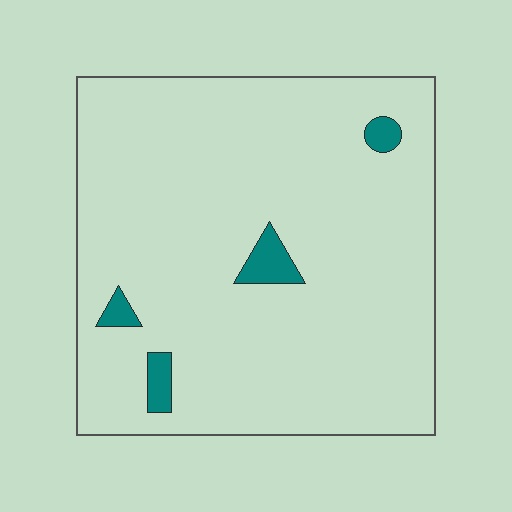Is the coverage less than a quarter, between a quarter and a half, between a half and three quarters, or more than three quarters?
Less than a quarter.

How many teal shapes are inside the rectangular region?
4.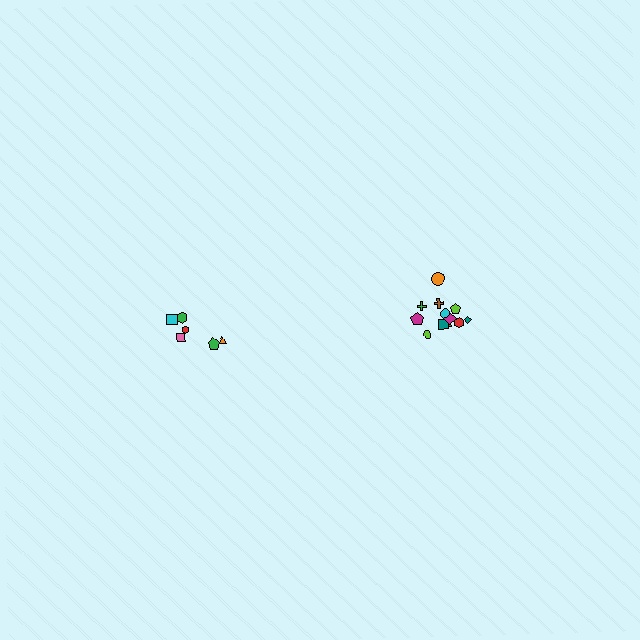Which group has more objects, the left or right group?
The right group.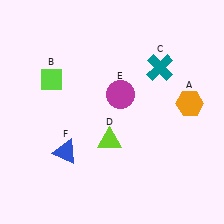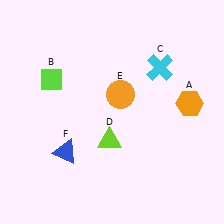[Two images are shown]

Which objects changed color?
C changed from teal to cyan. E changed from magenta to orange.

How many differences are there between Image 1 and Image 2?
There are 2 differences between the two images.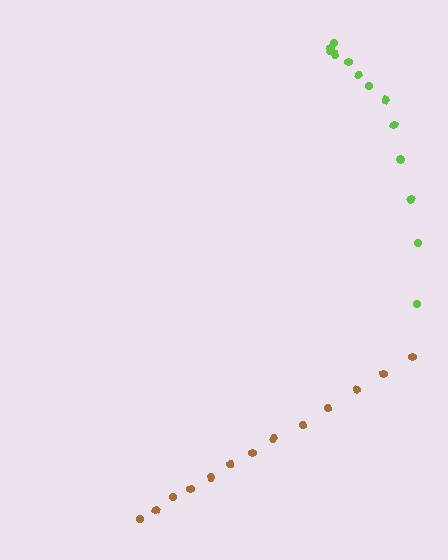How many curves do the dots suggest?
There are 2 distinct paths.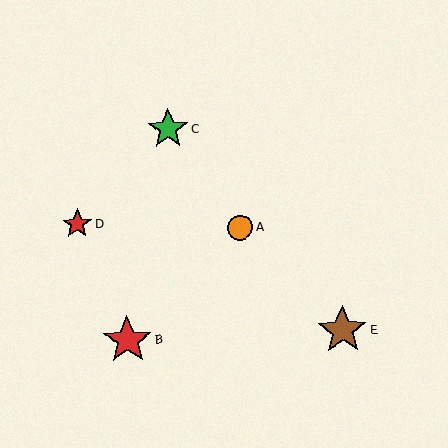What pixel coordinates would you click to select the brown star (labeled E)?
Click at (343, 330) to select the brown star E.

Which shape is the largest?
The red star (labeled B) is the largest.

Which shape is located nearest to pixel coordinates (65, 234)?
The red star (labeled D) at (77, 224) is nearest to that location.